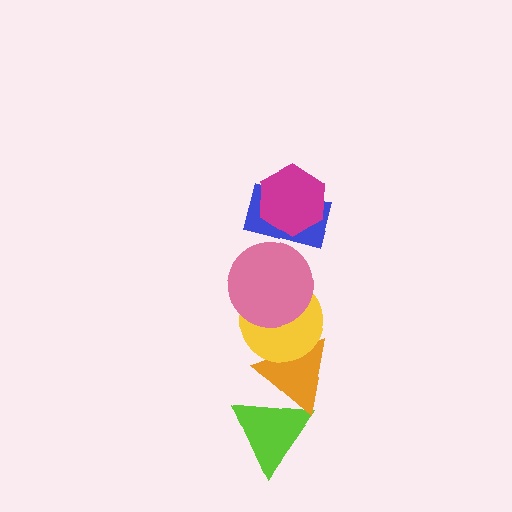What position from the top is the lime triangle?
The lime triangle is 6th from the top.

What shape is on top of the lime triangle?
The orange triangle is on top of the lime triangle.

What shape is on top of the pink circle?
The blue rectangle is on top of the pink circle.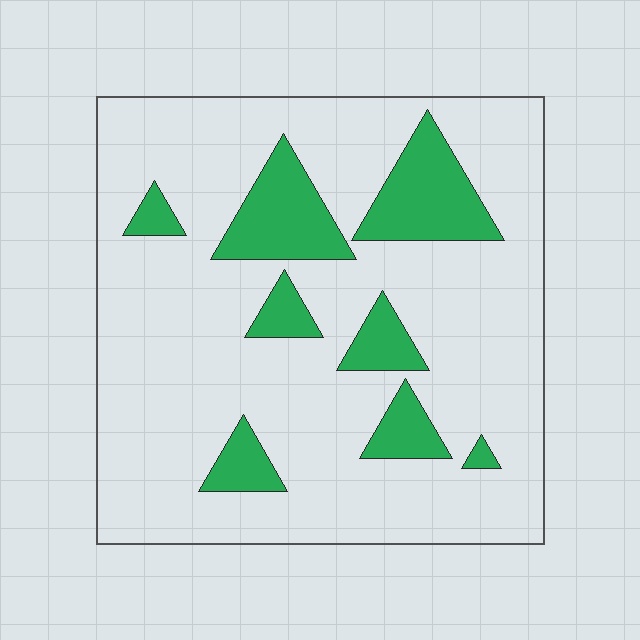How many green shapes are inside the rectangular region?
8.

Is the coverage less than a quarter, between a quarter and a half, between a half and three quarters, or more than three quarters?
Less than a quarter.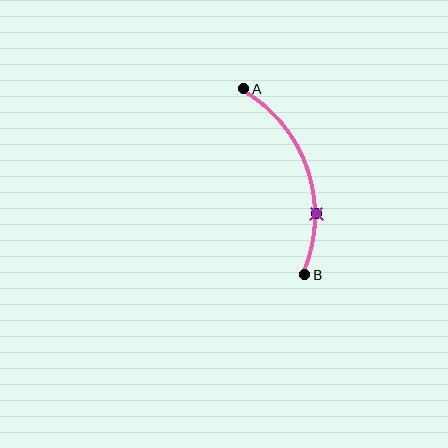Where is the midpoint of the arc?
The arc midpoint is the point on the curve farthest from the straight line joining A and B. It sits to the right of that line.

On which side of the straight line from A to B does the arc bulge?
The arc bulges to the right of the straight line connecting A and B.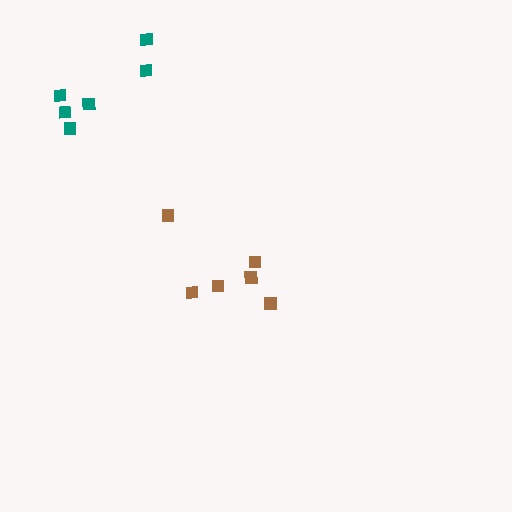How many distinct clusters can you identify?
There are 2 distinct clusters.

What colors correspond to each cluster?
The clusters are colored: teal, brown.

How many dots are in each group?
Group 1: 6 dots, Group 2: 6 dots (12 total).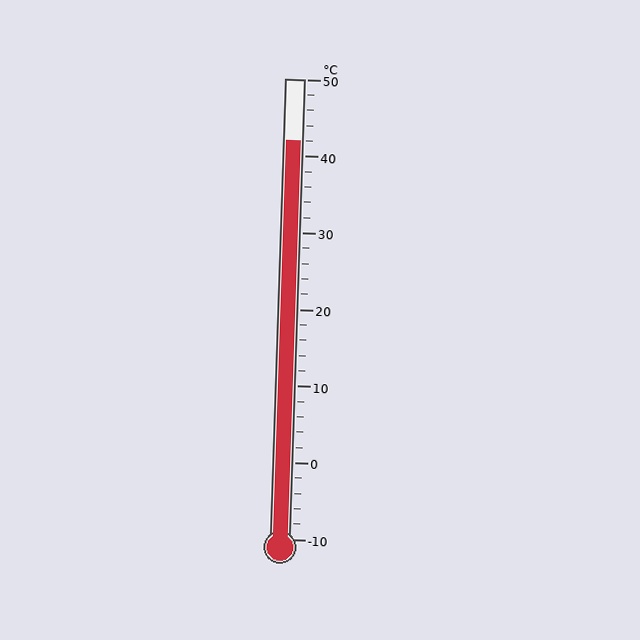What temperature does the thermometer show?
The thermometer shows approximately 42°C.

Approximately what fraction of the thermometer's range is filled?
The thermometer is filled to approximately 85% of its range.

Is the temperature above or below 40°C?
The temperature is above 40°C.